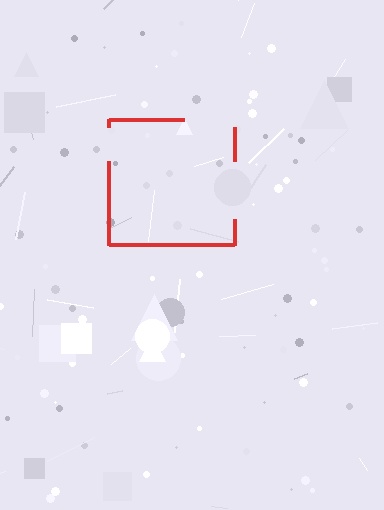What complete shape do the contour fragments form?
The contour fragments form a square.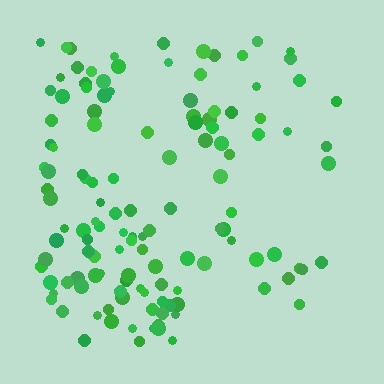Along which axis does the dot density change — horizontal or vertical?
Horizontal.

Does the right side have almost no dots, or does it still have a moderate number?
Still a moderate number, just noticeably fewer than the left.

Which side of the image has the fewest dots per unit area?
The right.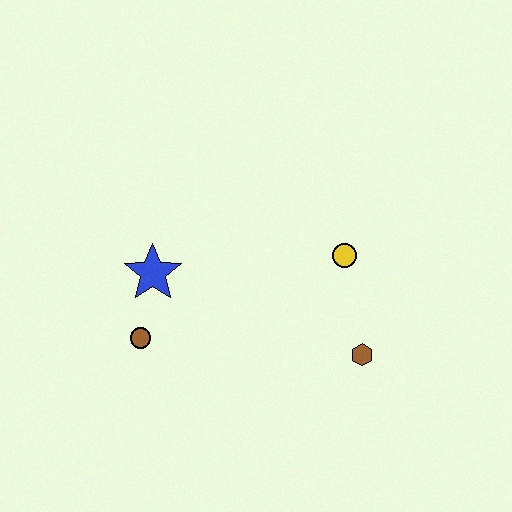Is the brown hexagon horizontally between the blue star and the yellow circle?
No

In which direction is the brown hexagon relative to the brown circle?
The brown hexagon is to the right of the brown circle.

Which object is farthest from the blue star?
The brown hexagon is farthest from the blue star.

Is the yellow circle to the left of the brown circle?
No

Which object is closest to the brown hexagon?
The yellow circle is closest to the brown hexagon.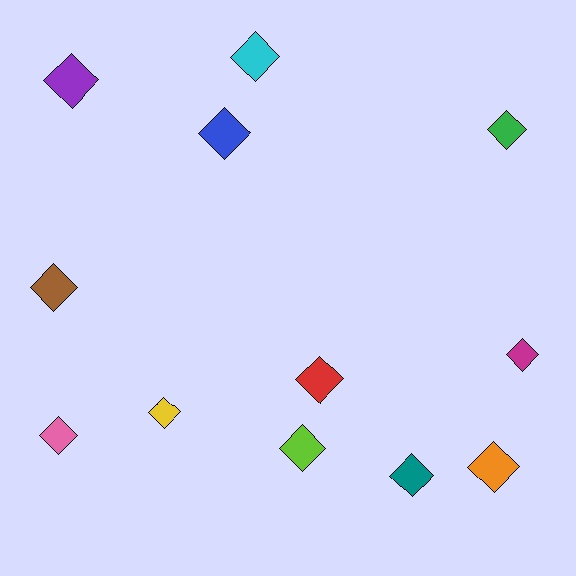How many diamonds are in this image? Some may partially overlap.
There are 12 diamonds.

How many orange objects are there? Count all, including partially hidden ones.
There is 1 orange object.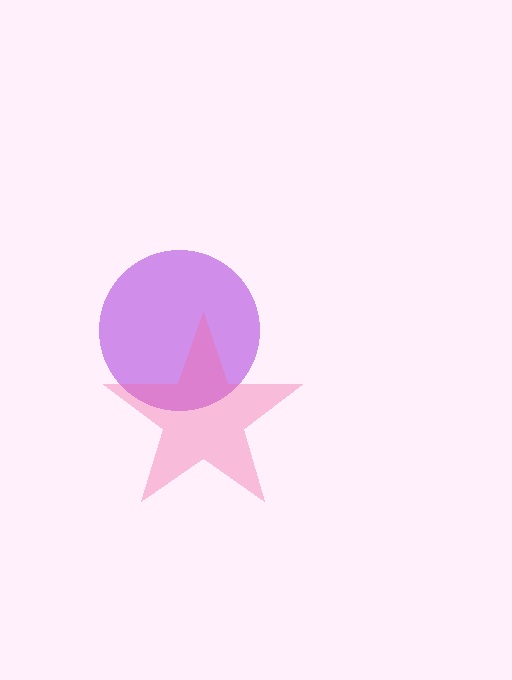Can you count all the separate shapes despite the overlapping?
Yes, there are 2 separate shapes.